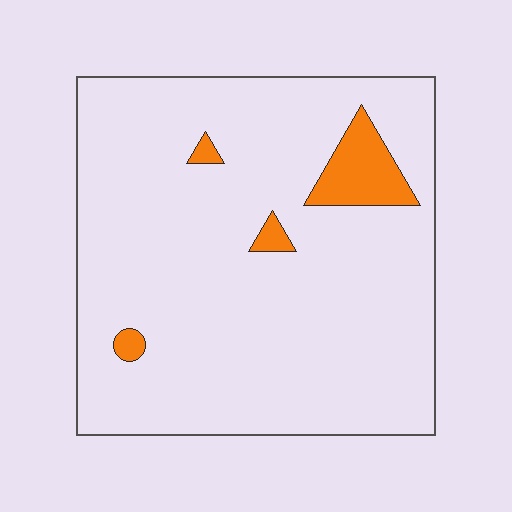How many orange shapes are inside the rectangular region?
4.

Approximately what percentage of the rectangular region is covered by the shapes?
Approximately 5%.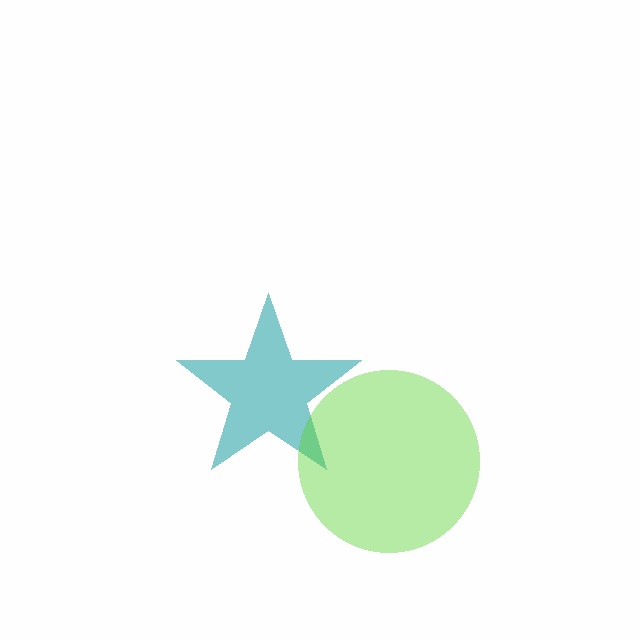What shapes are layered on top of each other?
The layered shapes are: a teal star, a lime circle.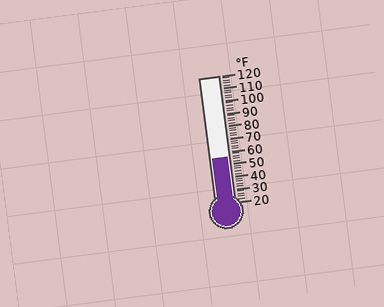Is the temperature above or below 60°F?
The temperature is below 60°F.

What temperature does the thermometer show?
The thermometer shows approximately 56°F.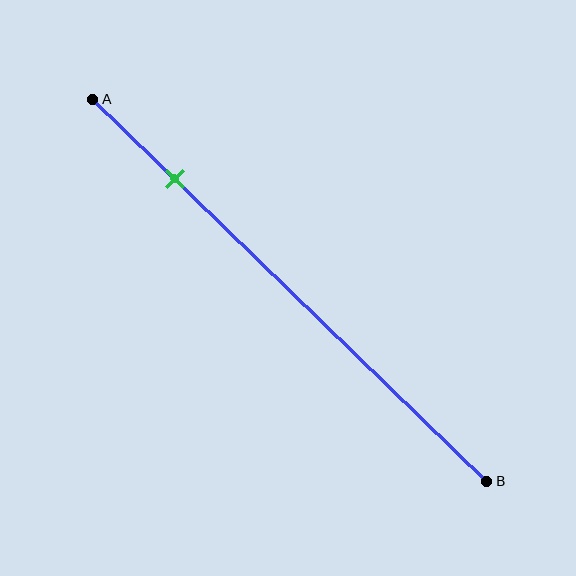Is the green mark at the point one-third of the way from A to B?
No, the mark is at about 20% from A, not at the 33% one-third point.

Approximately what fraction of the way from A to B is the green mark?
The green mark is approximately 20% of the way from A to B.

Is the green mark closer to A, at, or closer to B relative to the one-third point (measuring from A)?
The green mark is closer to point A than the one-third point of segment AB.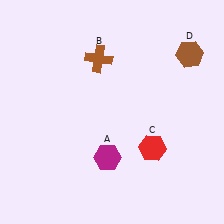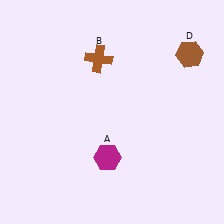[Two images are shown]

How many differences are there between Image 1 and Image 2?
There is 1 difference between the two images.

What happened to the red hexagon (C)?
The red hexagon (C) was removed in Image 2. It was in the bottom-right area of Image 1.